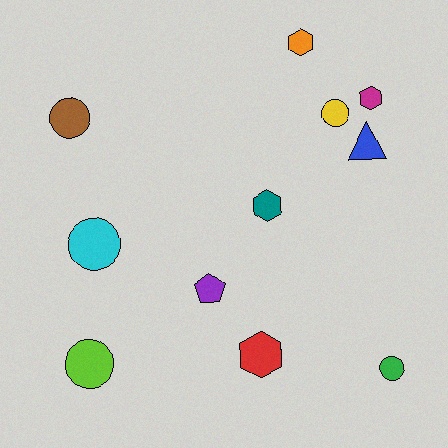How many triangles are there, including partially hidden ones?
There is 1 triangle.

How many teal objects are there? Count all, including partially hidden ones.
There is 1 teal object.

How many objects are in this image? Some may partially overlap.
There are 11 objects.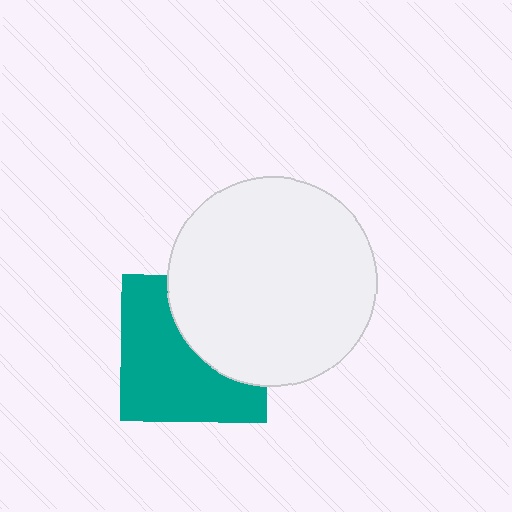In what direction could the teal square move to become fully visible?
The teal square could move toward the lower-left. That would shift it out from behind the white circle entirely.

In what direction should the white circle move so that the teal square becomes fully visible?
The white circle should move toward the upper-right. That is the shortest direction to clear the overlap and leave the teal square fully visible.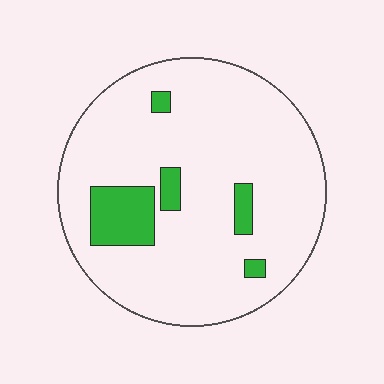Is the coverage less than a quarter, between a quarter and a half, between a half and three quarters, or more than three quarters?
Less than a quarter.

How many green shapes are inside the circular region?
5.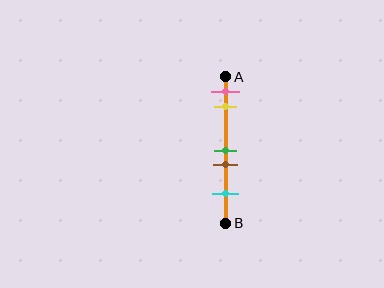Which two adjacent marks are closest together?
The green and brown marks are the closest adjacent pair.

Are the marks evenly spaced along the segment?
No, the marks are not evenly spaced.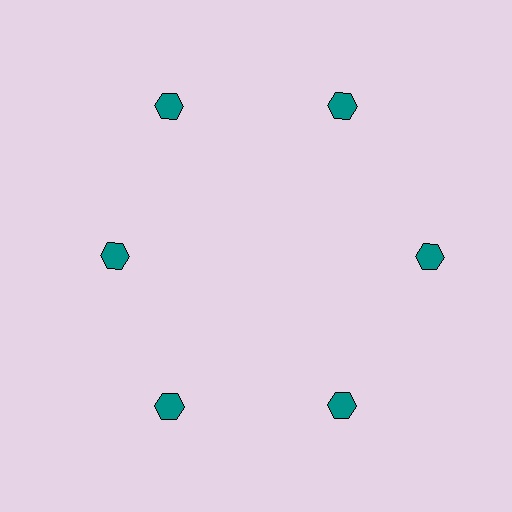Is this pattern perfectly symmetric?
No. The 6 teal hexagons are arranged in a ring, but one element near the 9 o'clock position is pulled inward toward the center, breaking the 6-fold rotational symmetry.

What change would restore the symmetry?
The symmetry would be restored by moving it outward, back onto the ring so that all 6 hexagons sit at equal angles and equal distance from the center.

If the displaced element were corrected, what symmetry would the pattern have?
It would have 6-fold rotational symmetry — the pattern would map onto itself every 60 degrees.